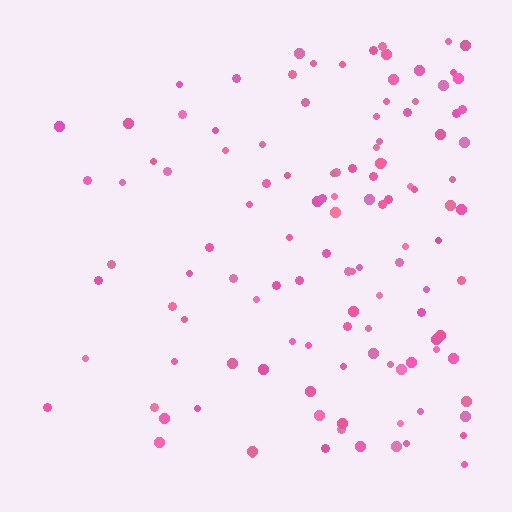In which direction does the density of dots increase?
From left to right, with the right side densest.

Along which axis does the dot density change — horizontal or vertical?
Horizontal.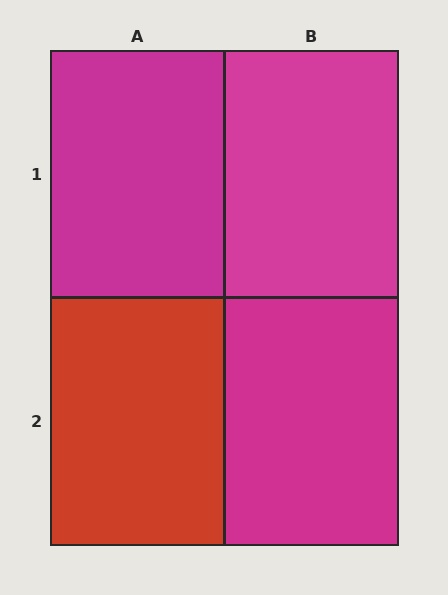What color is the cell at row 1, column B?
Magenta.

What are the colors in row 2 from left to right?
Red, magenta.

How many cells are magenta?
3 cells are magenta.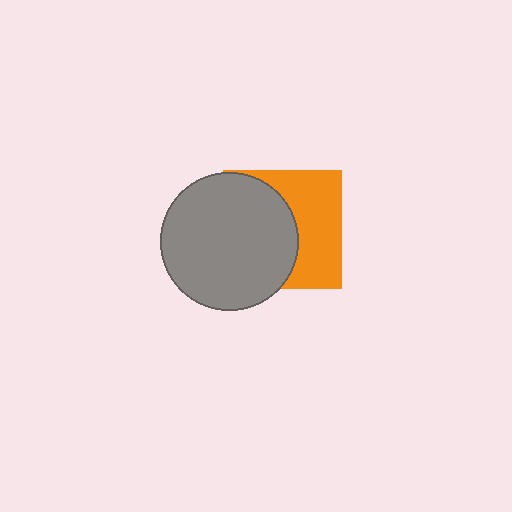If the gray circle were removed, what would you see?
You would see the complete orange square.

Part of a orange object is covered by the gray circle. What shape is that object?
It is a square.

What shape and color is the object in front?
The object in front is a gray circle.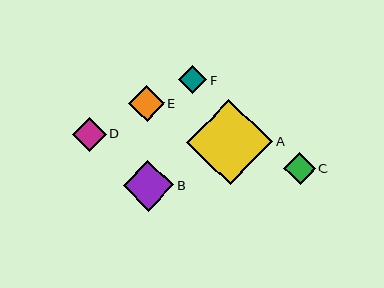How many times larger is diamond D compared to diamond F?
Diamond D is approximately 1.2 times the size of diamond F.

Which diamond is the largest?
Diamond A is the largest with a size of approximately 86 pixels.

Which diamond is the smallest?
Diamond F is the smallest with a size of approximately 29 pixels.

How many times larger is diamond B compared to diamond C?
Diamond B is approximately 1.6 times the size of diamond C.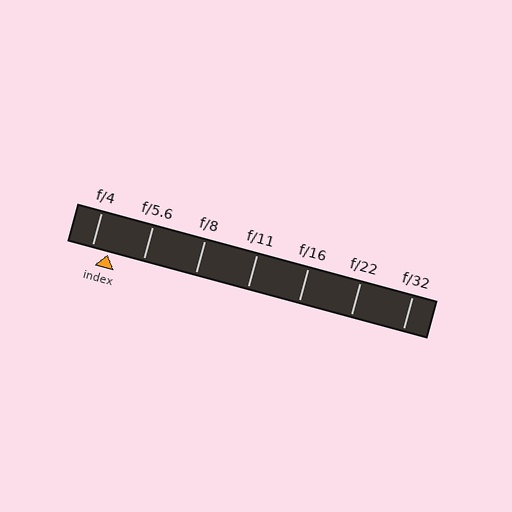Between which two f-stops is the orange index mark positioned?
The index mark is between f/4 and f/5.6.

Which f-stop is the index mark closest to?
The index mark is closest to f/4.